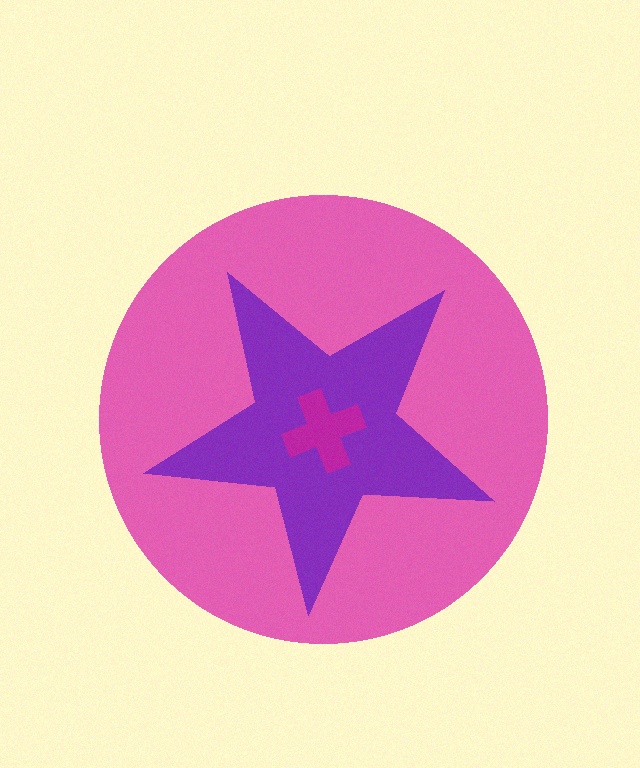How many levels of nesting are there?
3.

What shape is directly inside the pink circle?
The purple star.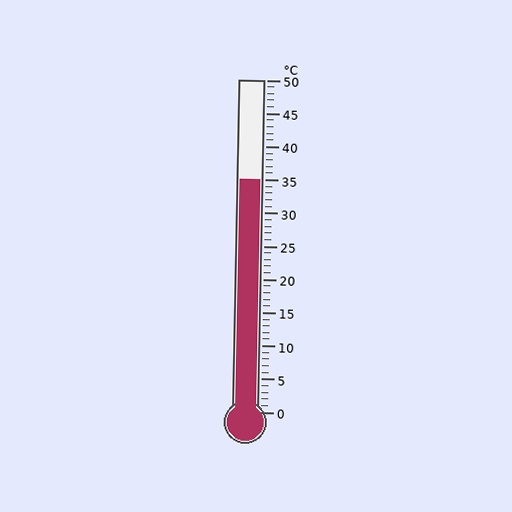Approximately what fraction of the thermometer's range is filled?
The thermometer is filled to approximately 70% of its range.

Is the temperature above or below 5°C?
The temperature is above 5°C.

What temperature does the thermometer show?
The thermometer shows approximately 35°C.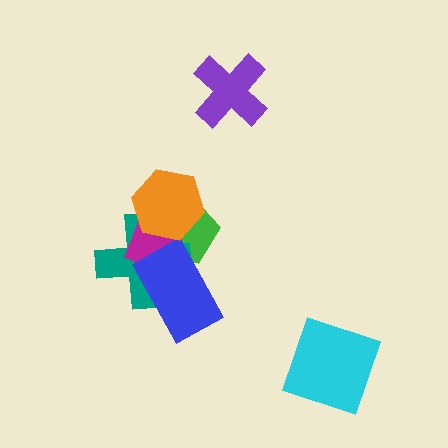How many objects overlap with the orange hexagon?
3 objects overlap with the orange hexagon.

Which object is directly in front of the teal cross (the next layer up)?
The magenta diamond is directly in front of the teal cross.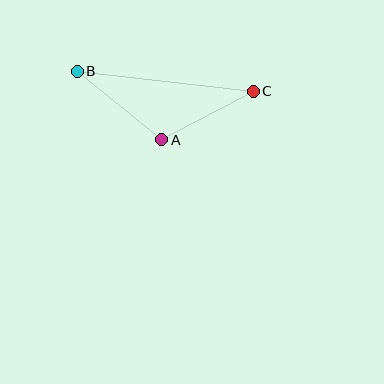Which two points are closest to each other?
Points A and C are closest to each other.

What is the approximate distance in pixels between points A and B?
The distance between A and B is approximately 109 pixels.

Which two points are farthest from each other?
Points B and C are farthest from each other.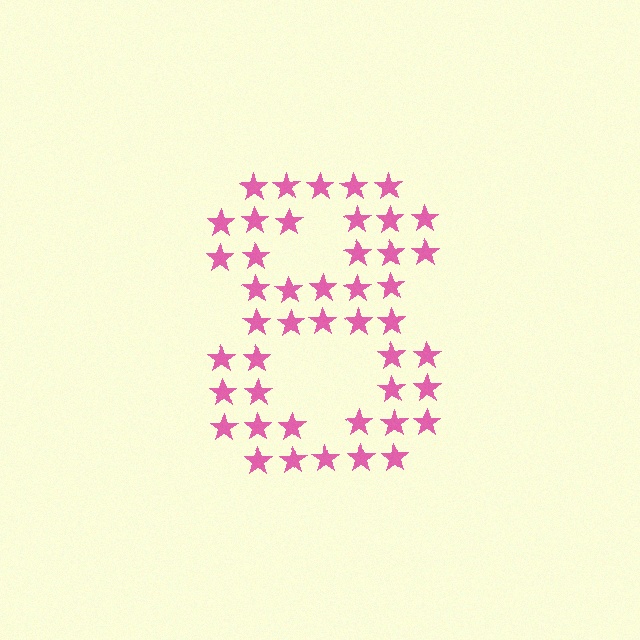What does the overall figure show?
The overall figure shows the digit 8.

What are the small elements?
The small elements are stars.